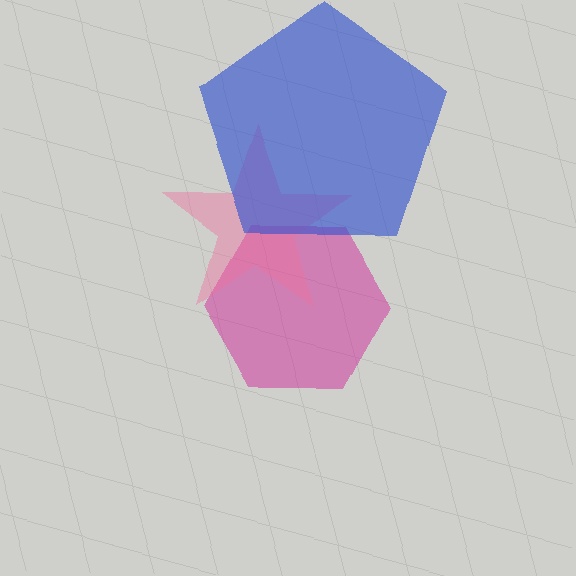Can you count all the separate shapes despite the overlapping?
Yes, there are 3 separate shapes.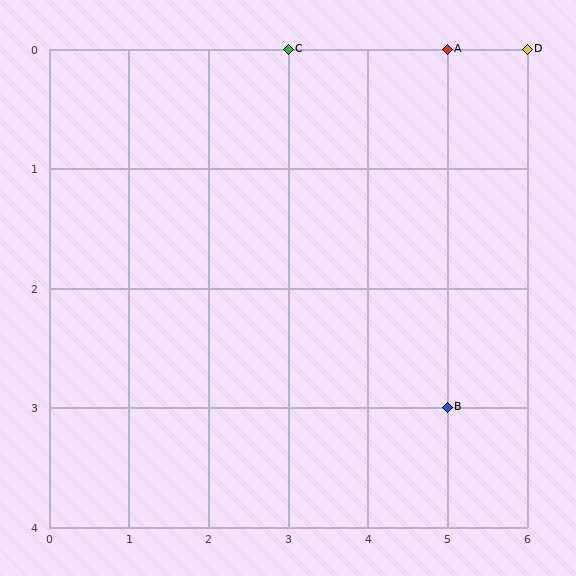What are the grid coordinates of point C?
Point C is at grid coordinates (3, 0).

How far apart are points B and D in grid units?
Points B and D are 1 column and 3 rows apart (about 3.2 grid units diagonally).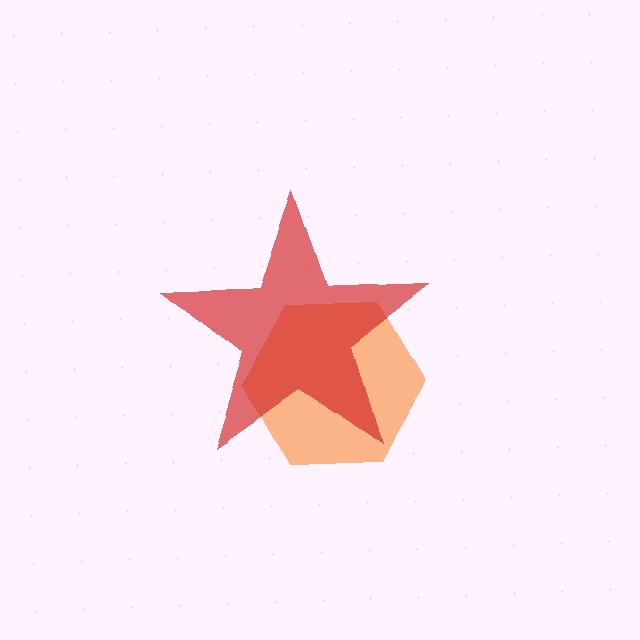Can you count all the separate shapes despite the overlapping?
Yes, there are 2 separate shapes.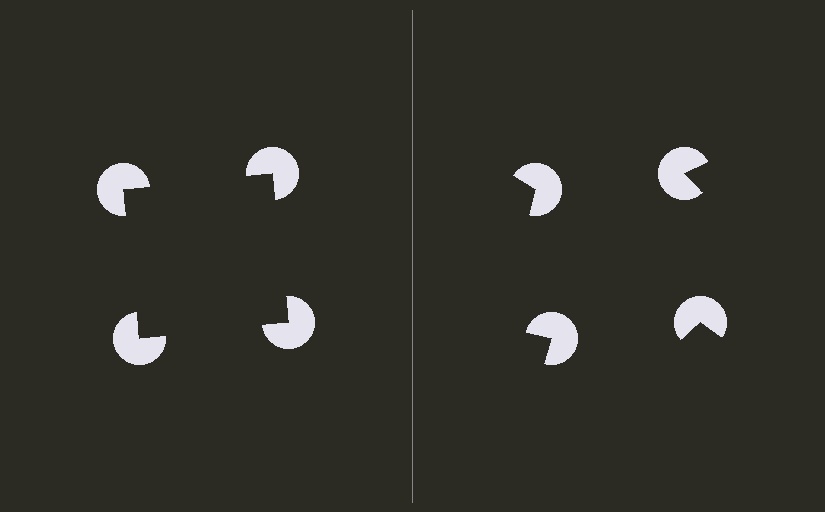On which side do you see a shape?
An illusory square appears on the left side. On the right side the wedge cuts are rotated, so no coherent shape forms.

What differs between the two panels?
The pac-man discs are positioned identically on both sides; only the wedge orientations differ. On the left they align to a square; on the right they are misaligned.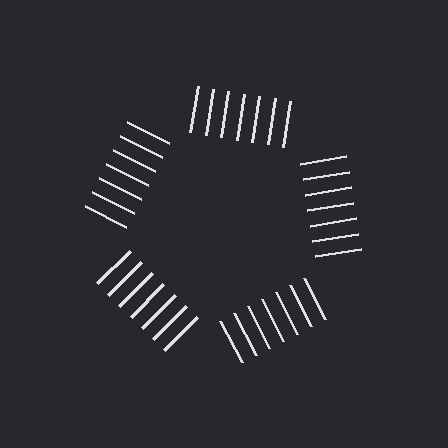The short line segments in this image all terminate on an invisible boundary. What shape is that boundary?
An illusory pentagon — the line segments terminate on its edges but no continuous stroke is drawn.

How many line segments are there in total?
35 — 7 along each of the 5 edges.